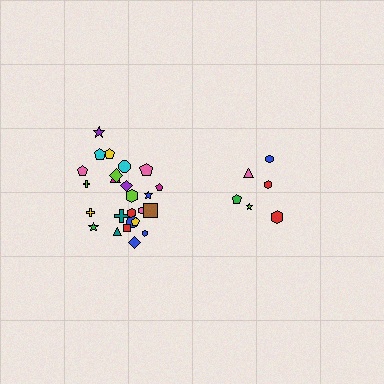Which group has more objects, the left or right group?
The left group.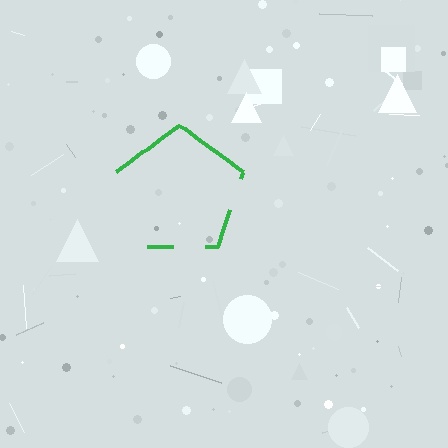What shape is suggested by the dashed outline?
The dashed outline suggests a pentagon.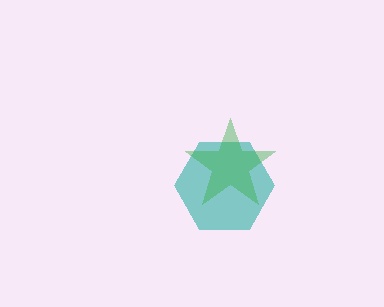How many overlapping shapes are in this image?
There are 2 overlapping shapes in the image.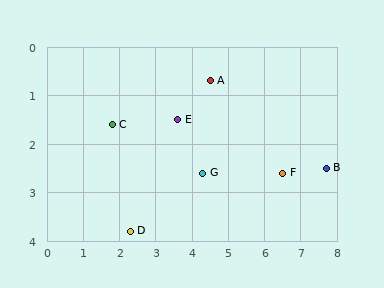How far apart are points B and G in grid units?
Points B and G are about 3.4 grid units apart.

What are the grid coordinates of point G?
Point G is at approximately (4.3, 2.6).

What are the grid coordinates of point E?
Point E is at approximately (3.6, 1.5).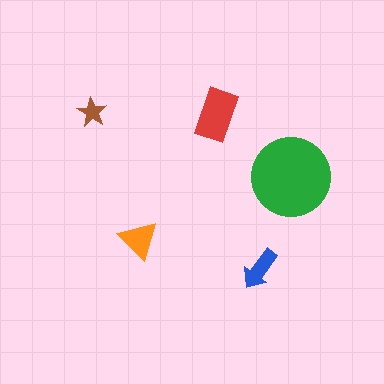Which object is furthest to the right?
The green circle is rightmost.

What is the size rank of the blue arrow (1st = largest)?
4th.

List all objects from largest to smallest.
The green circle, the red rectangle, the orange triangle, the blue arrow, the brown star.